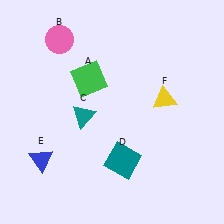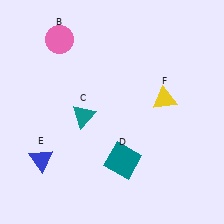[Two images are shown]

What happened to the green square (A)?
The green square (A) was removed in Image 2. It was in the top-left area of Image 1.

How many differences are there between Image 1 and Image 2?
There is 1 difference between the two images.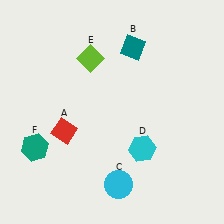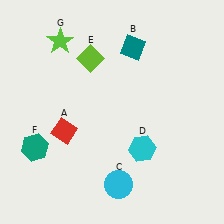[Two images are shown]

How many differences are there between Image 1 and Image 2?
There is 1 difference between the two images.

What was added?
A lime star (G) was added in Image 2.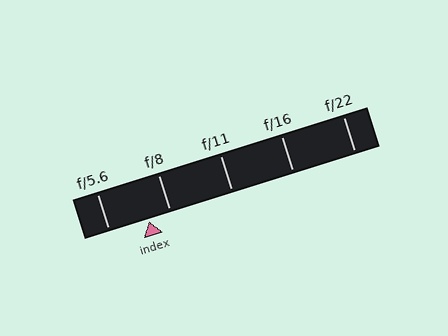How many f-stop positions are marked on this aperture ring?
There are 5 f-stop positions marked.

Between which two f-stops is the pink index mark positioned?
The index mark is between f/5.6 and f/8.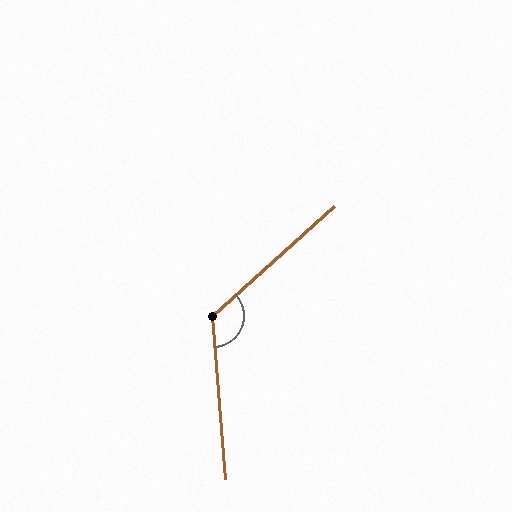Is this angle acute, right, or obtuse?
It is obtuse.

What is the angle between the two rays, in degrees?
Approximately 128 degrees.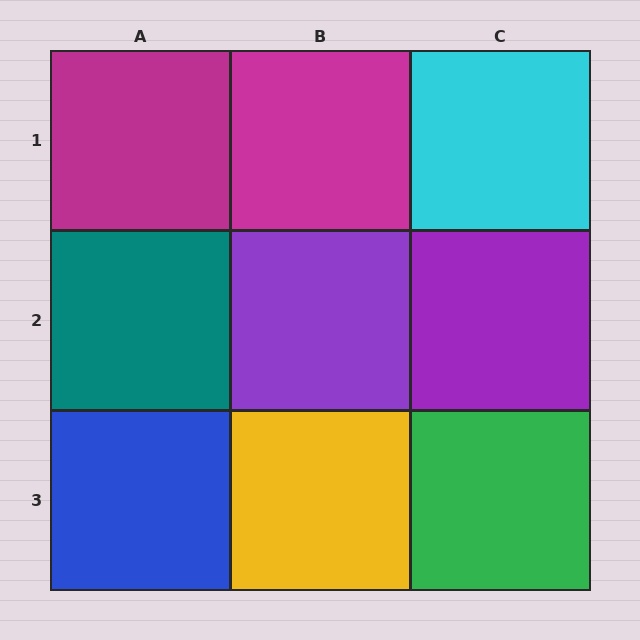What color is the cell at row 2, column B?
Purple.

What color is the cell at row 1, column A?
Magenta.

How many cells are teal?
1 cell is teal.